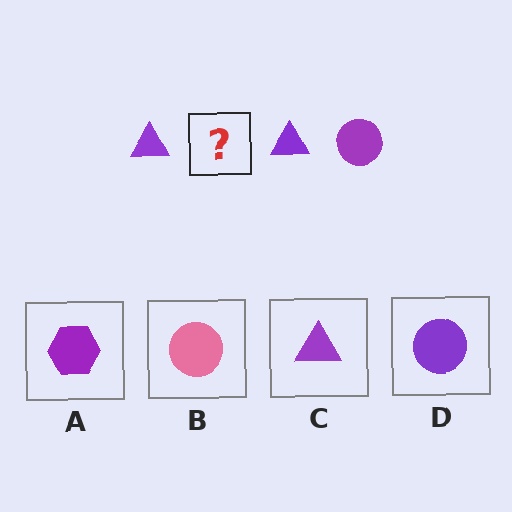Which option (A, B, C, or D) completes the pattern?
D.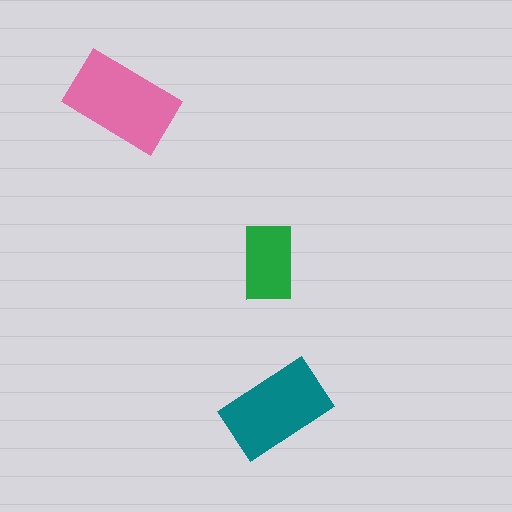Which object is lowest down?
The teal rectangle is bottommost.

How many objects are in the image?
There are 3 objects in the image.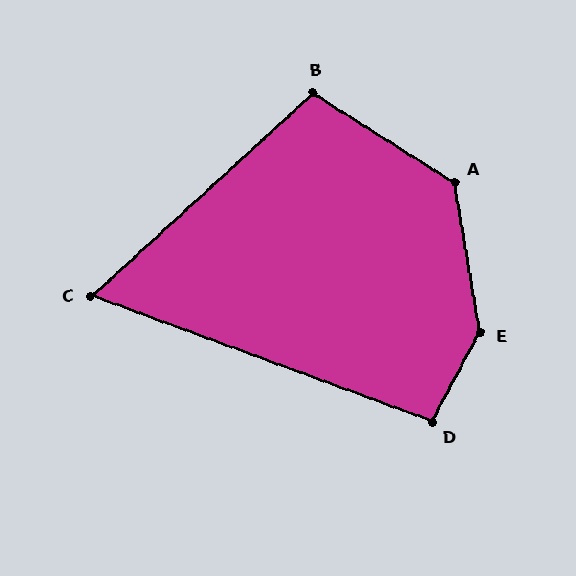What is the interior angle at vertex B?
Approximately 105 degrees (obtuse).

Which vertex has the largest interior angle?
E, at approximately 142 degrees.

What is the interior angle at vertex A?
Approximately 132 degrees (obtuse).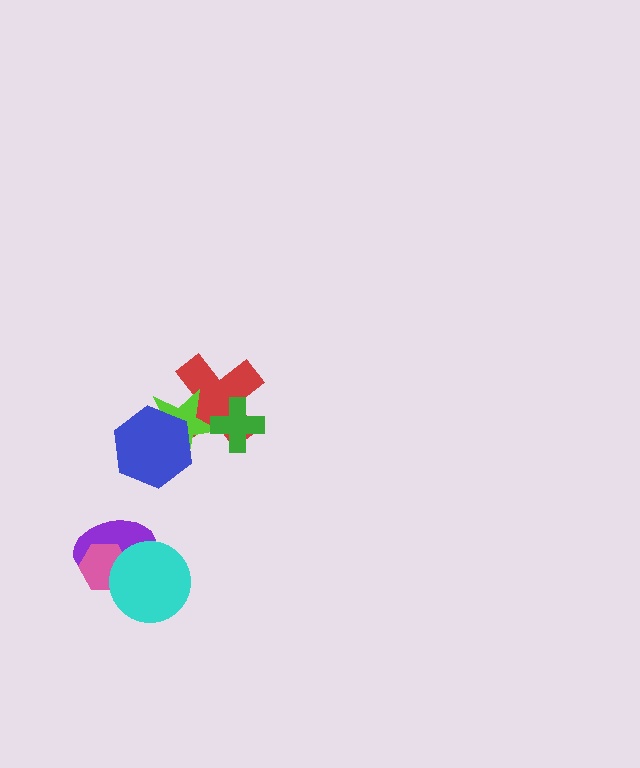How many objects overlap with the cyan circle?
2 objects overlap with the cyan circle.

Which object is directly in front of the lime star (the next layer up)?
The green cross is directly in front of the lime star.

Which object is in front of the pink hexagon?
The cyan circle is in front of the pink hexagon.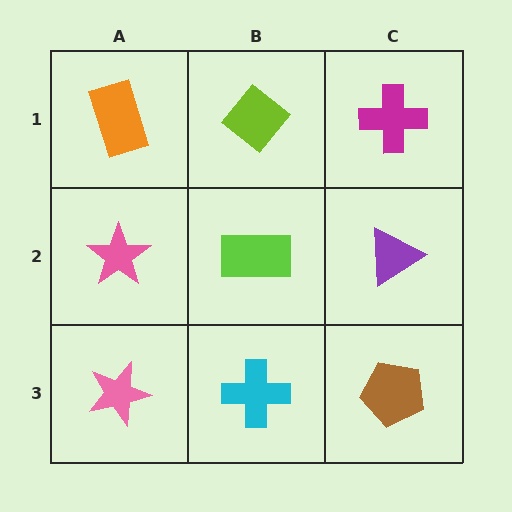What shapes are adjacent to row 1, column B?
A lime rectangle (row 2, column B), an orange rectangle (row 1, column A), a magenta cross (row 1, column C).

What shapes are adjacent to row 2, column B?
A lime diamond (row 1, column B), a cyan cross (row 3, column B), a pink star (row 2, column A), a purple triangle (row 2, column C).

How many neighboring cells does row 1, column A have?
2.